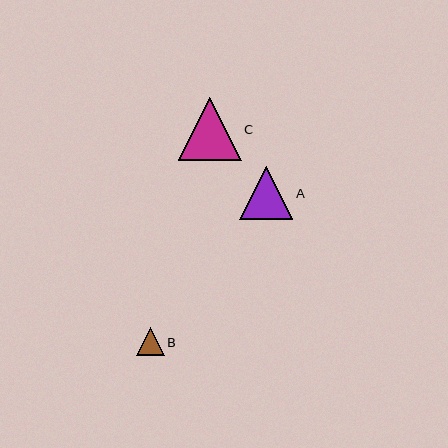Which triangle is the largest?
Triangle C is the largest with a size of approximately 63 pixels.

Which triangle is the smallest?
Triangle B is the smallest with a size of approximately 28 pixels.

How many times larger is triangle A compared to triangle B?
Triangle A is approximately 1.9 times the size of triangle B.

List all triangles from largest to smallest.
From largest to smallest: C, A, B.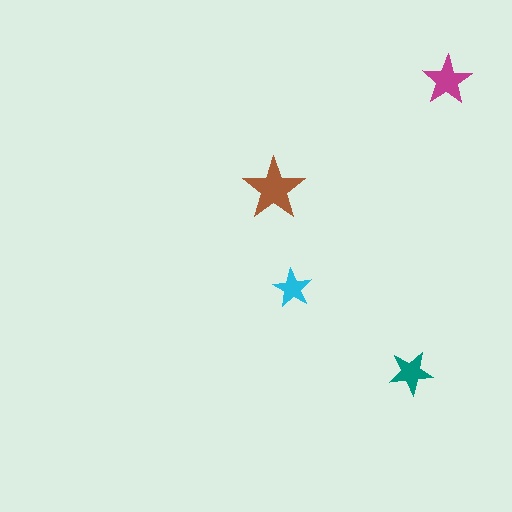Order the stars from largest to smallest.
the brown one, the magenta one, the teal one, the cyan one.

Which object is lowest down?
The teal star is bottommost.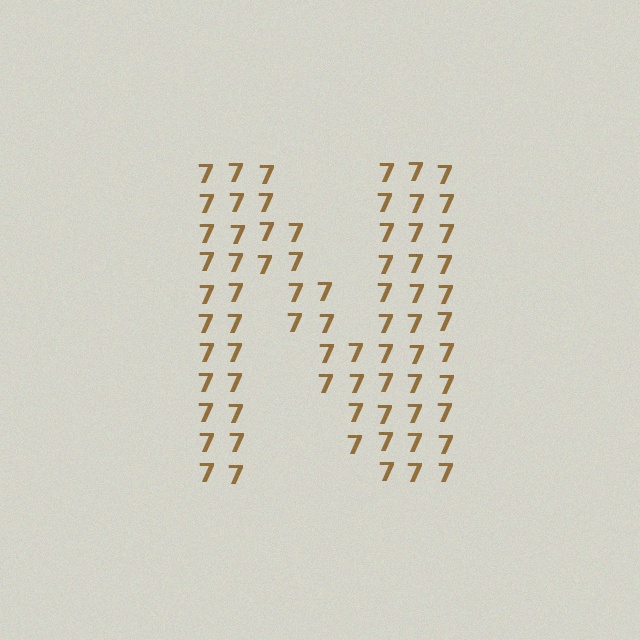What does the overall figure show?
The overall figure shows the letter N.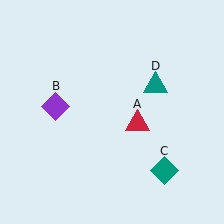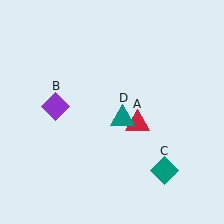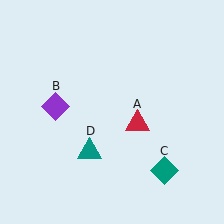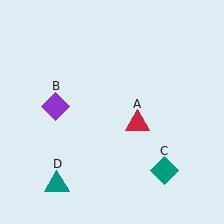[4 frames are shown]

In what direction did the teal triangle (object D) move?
The teal triangle (object D) moved down and to the left.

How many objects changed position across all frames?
1 object changed position: teal triangle (object D).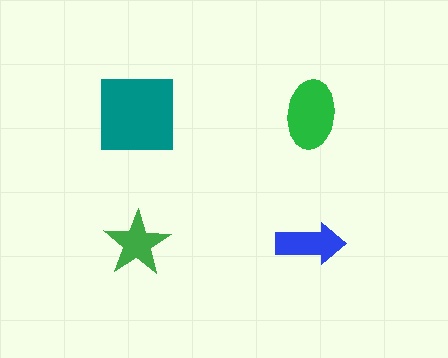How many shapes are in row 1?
2 shapes.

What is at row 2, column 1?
A green star.